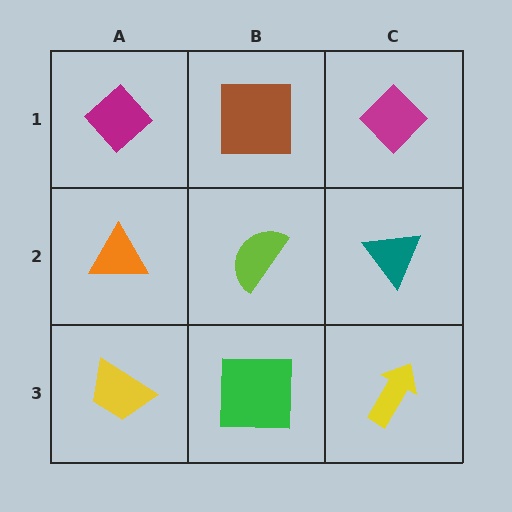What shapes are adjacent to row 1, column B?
A lime semicircle (row 2, column B), a magenta diamond (row 1, column A), a magenta diamond (row 1, column C).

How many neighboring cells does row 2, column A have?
3.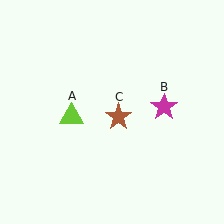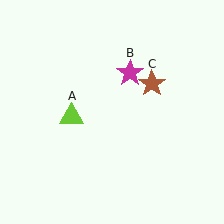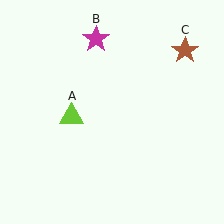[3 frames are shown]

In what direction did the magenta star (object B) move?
The magenta star (object B) moved up and to the left.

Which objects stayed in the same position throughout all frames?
Lime triangle (object A) remained stationary.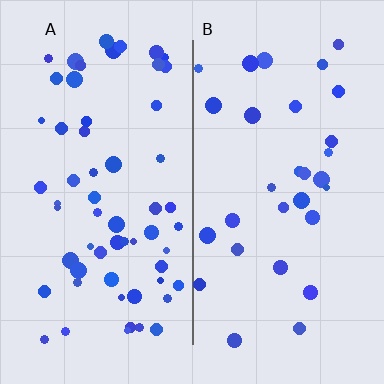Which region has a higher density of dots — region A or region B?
A (the left).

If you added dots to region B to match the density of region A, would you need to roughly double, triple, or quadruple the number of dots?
Approximately double.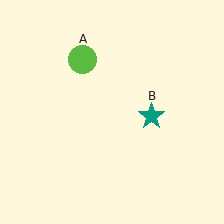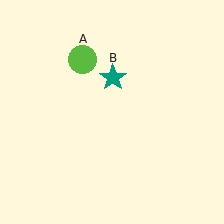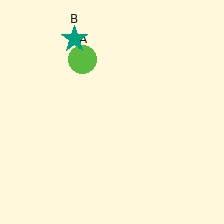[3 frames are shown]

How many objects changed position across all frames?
1 object changed position: teal star (object B).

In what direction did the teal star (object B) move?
The teal star (object B) moved up and to the left.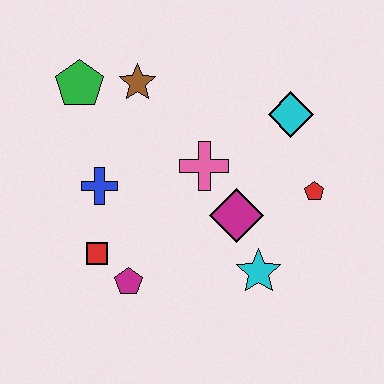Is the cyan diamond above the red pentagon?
Yes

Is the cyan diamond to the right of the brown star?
Yes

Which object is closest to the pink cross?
The magenta diamond is closest to the pink cross.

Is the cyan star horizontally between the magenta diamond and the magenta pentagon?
No